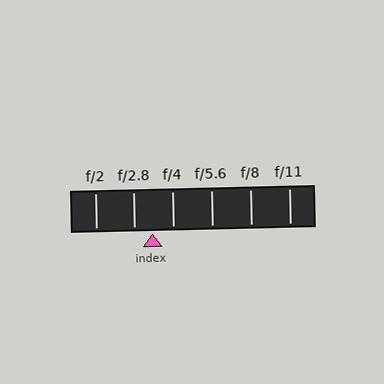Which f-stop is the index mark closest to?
The index mark is closest to f/2.8.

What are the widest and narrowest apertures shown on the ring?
The widest aperture shown is f/2 and the narrowest is f/11.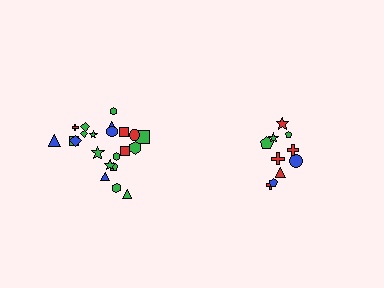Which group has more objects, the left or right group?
The left group.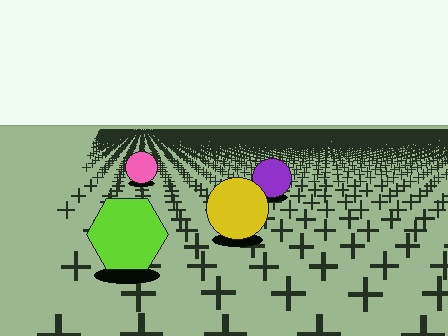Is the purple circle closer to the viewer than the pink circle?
Yes. The purple circle is closer — you can tell from the texture gradient: the ground texture is coarser near it.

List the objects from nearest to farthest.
From nearest to farthest: the lime hexagon, the yellow circle, the purple circle, the pink circle.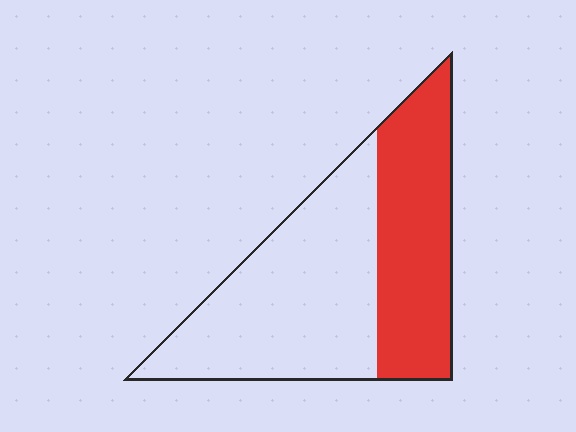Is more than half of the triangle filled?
No.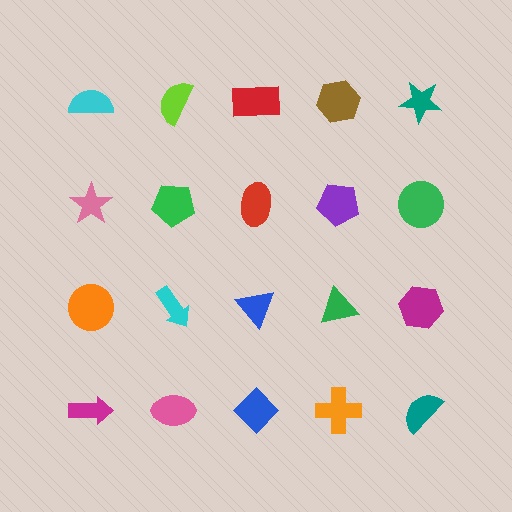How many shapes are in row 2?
5 shapes.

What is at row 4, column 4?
An orange cross.